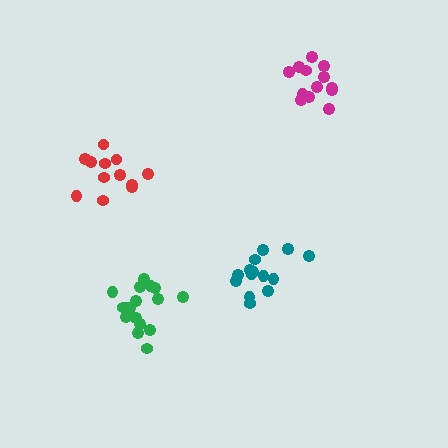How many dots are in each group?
Group 1: 14 dots, Group 2: 13 dots, Group 3: 17 dots, Group 4: 12 dots (56 total).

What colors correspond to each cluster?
The clusters are colored: teal, magenta, green, red.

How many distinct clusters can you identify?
There are 4 distinct clusters.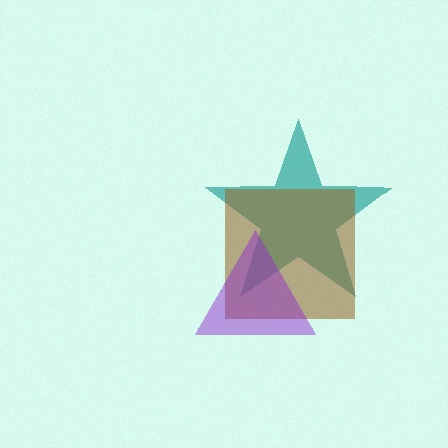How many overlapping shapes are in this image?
There are 3 overlapping shapes in the image.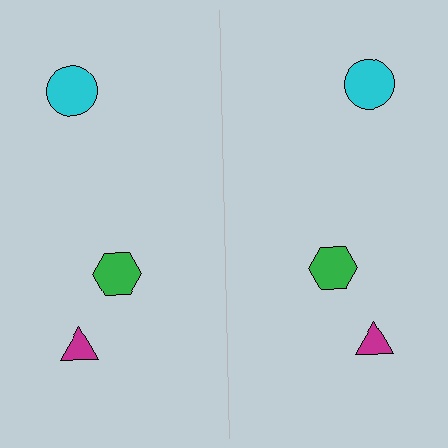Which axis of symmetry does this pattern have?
The pattern has a vertical axis of symmetry running through the center of the image.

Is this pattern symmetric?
Yes, this pattern has bilateral (reflection) symmetry.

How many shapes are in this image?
There are 6 shapes in this image.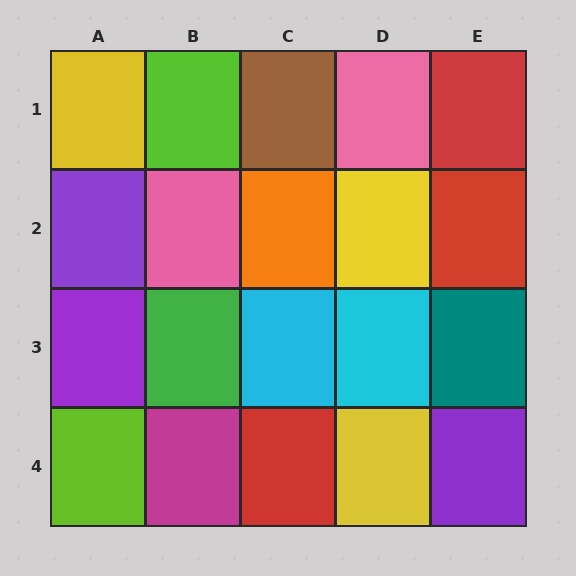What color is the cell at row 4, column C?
Red.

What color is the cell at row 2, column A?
Purple.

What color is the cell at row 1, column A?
Yellow.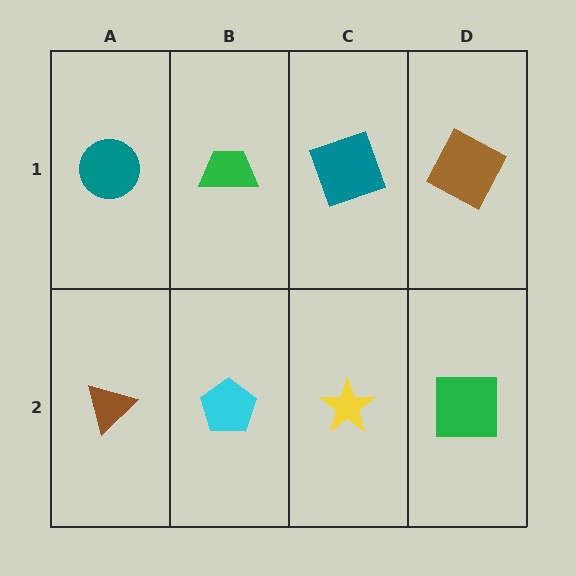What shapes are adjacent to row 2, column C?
A teal square (row 1, column C), a cyan pentagon (row 2, column B), a green square (row 2, column D).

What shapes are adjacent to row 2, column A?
A teal circle (row 1, column A), a cyan pentagon (row 2, column B).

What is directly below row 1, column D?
A green square.